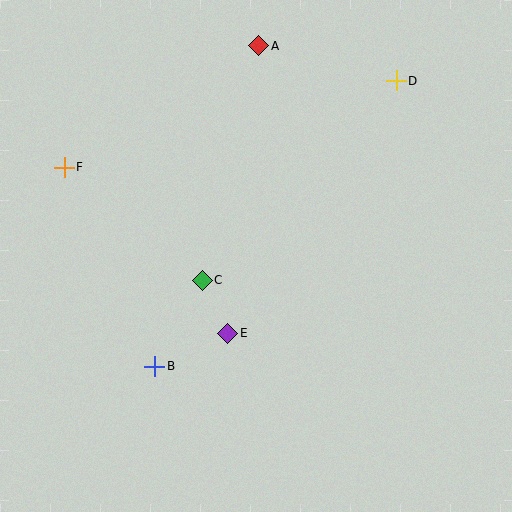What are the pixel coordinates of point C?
Point C is at (202, 280).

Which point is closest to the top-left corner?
Point F is closest to the top-left corner.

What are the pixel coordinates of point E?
Point E is at (228, 333).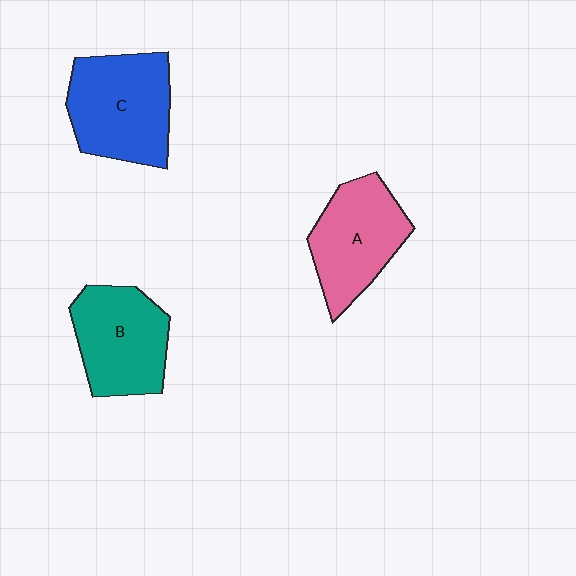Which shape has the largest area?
Shape C (blue).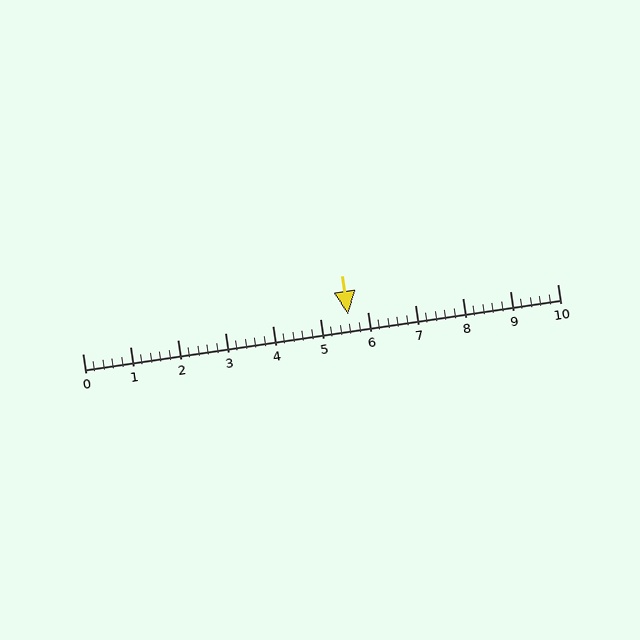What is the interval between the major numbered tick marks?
The major tick marks are spaced 1 units apart.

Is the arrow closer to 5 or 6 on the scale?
The arrow is closer to 6.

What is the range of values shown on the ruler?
The ruler shows values from 0 to 10.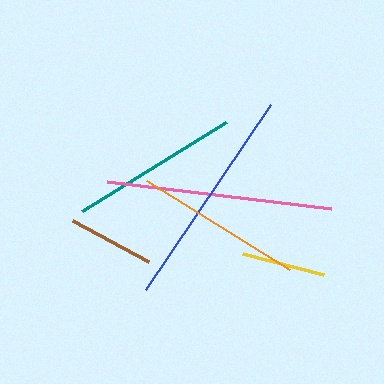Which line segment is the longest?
The pink line is the longest at approximately 225 pixels.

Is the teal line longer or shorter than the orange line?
The teal line is longer than the orange line.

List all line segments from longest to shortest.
From longest to shortest: pink, blue, teal, orange, brown, yellow.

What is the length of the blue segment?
The blue segment is approximately 223 pixels long.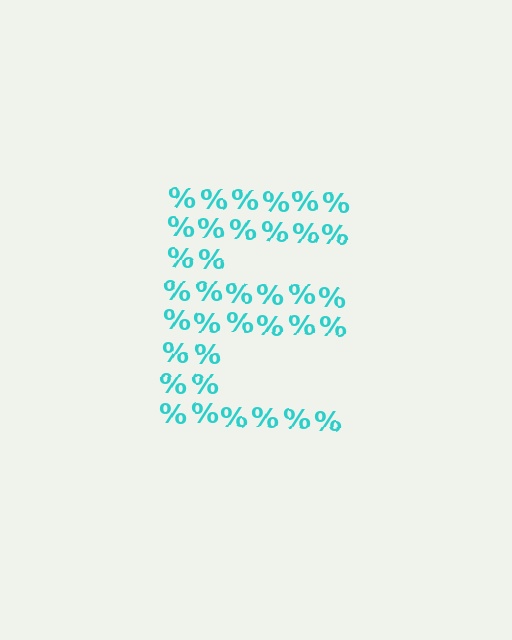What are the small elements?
The small elements are percent signs.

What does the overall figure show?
The overall figure shows the letter E.